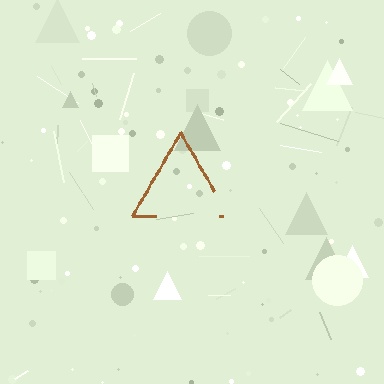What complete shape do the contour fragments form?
The contour fragments form a triangle.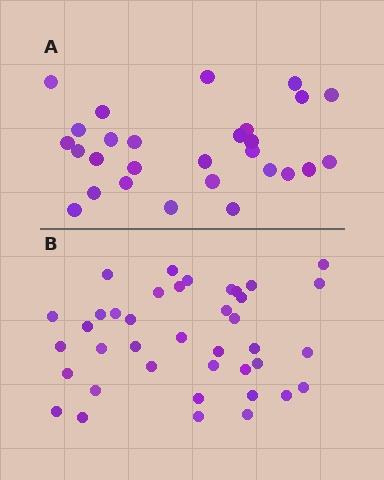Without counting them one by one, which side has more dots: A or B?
Region B (the bottom region) has more dots.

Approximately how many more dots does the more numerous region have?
Region B has roughly 12 or so more dots than region A.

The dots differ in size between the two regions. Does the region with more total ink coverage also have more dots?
No. Region A has more total ink coverage because its dots are larger, but region B actually contains more individual dots. Total area can be misleading — the number of items is what matters here.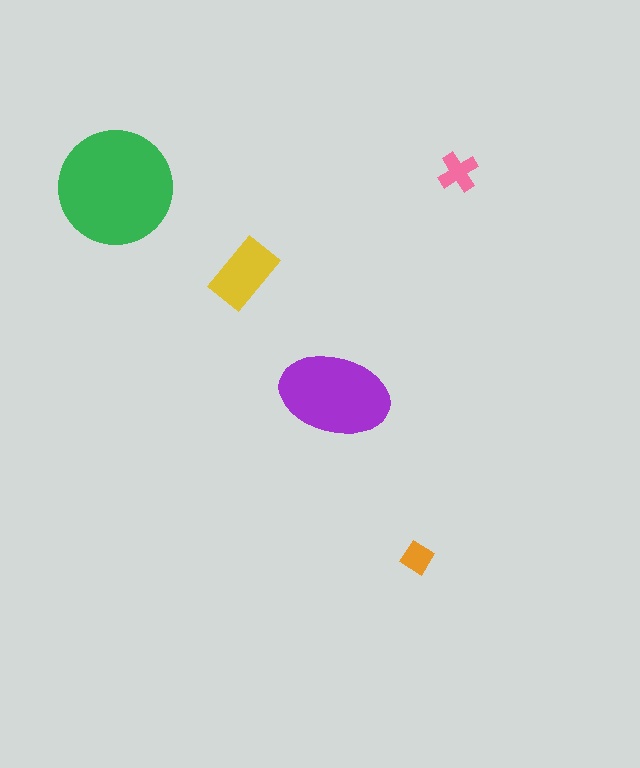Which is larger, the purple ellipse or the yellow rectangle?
The purple ellipse.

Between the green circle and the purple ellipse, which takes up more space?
The green circle.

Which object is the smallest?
The orange diamond.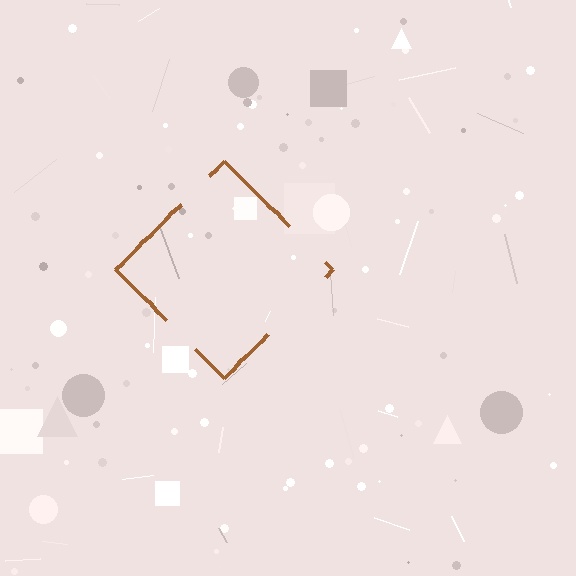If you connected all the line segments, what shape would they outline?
They would outline a diamond.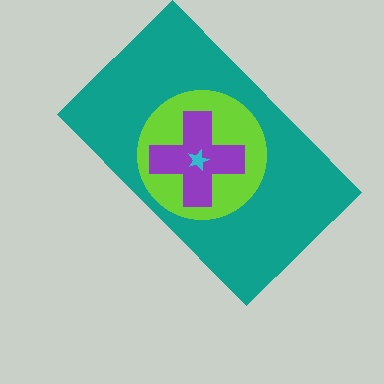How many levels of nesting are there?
4.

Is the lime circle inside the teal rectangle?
Yes.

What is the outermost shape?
The teal rectangle.